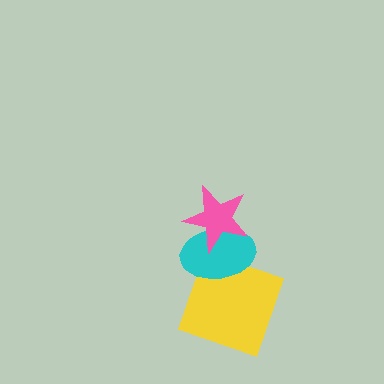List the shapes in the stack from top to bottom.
From top to bottom: the pink star, the cyan ellipse, the yellow square.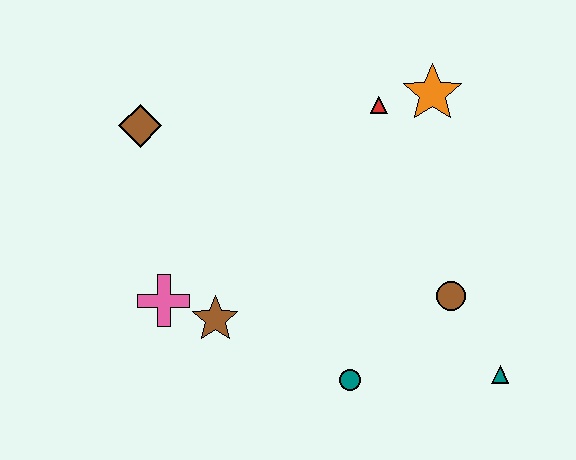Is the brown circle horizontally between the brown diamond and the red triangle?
No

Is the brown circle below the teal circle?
No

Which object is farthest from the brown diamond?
The teal triangle is farthest from the brown diamond.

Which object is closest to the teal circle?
The brown circle is closest to the teal circle.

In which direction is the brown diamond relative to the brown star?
The brown diamond is above the brown star.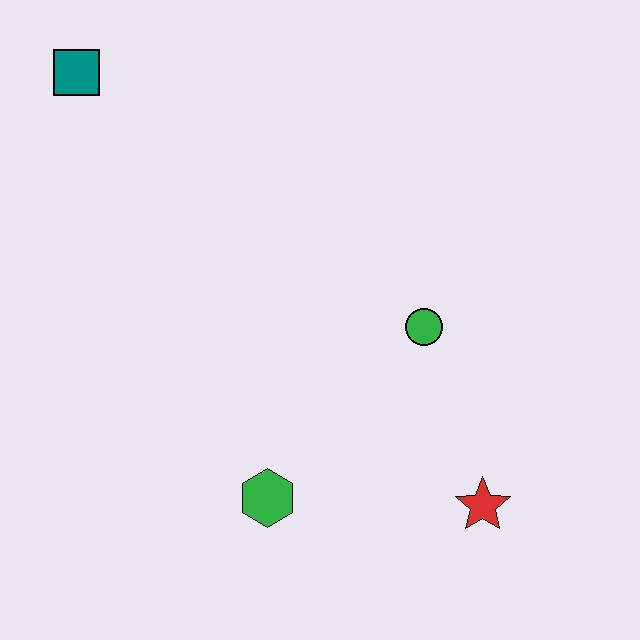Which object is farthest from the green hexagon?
The teal square is farthest from the green hexagon.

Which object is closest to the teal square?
The green circle is closest to the teal square.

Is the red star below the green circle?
Yes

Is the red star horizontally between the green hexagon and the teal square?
No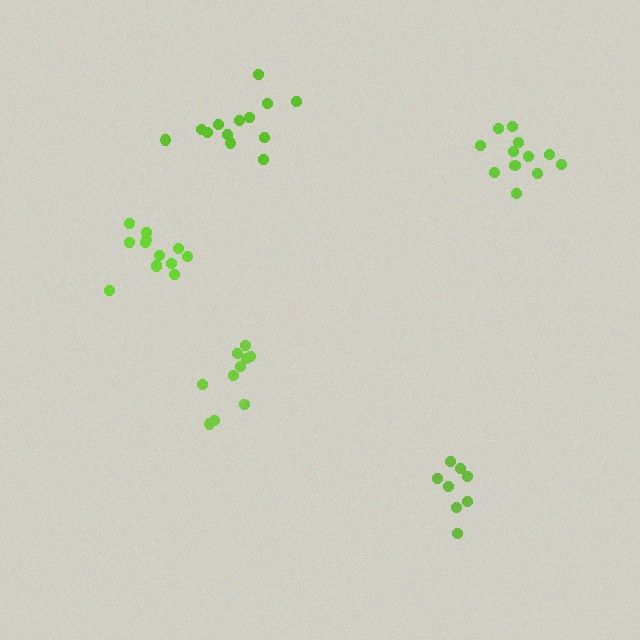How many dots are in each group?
Group 1: 8 dots, Group 2: 13 dots, Group 3: 12 dots, Group 4: 10 dots, Group 5: 13 dots (56 total).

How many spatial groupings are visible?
There are 5 spatial groupings.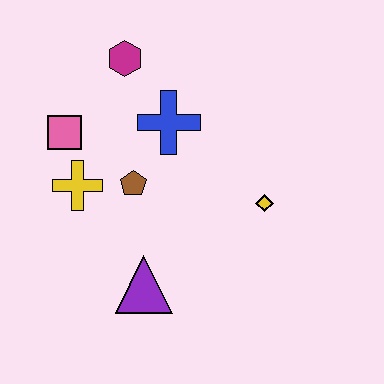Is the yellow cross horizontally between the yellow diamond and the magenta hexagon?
No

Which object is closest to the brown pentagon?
The yellow cross is closest to the brown pentagon.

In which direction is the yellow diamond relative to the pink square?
The yellow diamond is to the right of the pink square.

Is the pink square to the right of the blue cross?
No